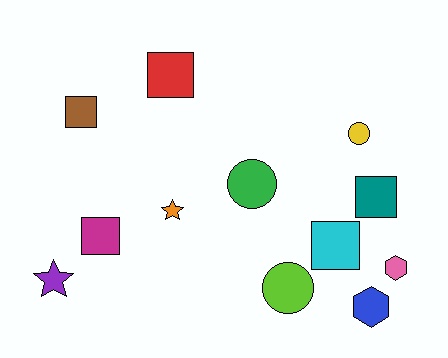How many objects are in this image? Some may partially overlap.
There are 12 objects.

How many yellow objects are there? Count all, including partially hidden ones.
There is 1 yellow object.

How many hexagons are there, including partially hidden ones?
There are 2 hexagons.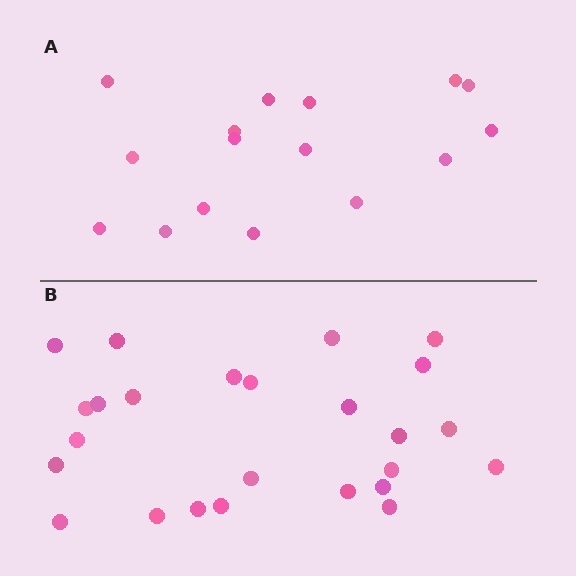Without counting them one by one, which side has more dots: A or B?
Region B (the bottom region) has more dots.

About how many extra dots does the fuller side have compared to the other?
Region B has roughly 8 or so more dots than region A.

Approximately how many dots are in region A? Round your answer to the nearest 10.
About 20 dots. (The exact count is 16, which rounds to 20.)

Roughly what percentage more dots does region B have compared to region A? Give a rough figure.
About 55% more.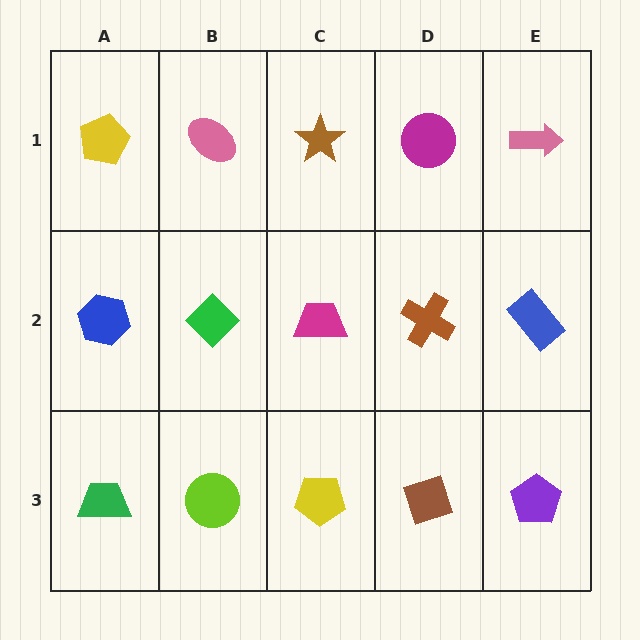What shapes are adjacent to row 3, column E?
A blue rectangle (row 2, column E), a brown diamond (row 3, column D).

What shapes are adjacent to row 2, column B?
A pink ellipse (row 1, column B), a lime circle (row 3, column B), a blue hexagon (row 2, column A), a magenta trapezoid (row 2, column C).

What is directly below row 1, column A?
A blue hexagon.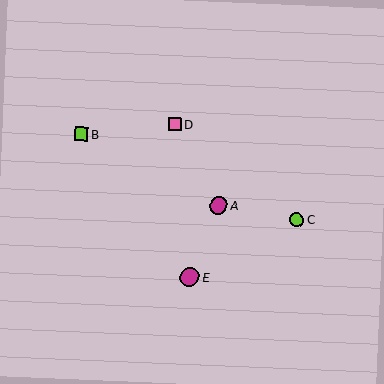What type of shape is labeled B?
Shape B is a lime square.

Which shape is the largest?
The magenta circle (labeled E) is the largest.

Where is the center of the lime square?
The center of the lime square is at (81, 134).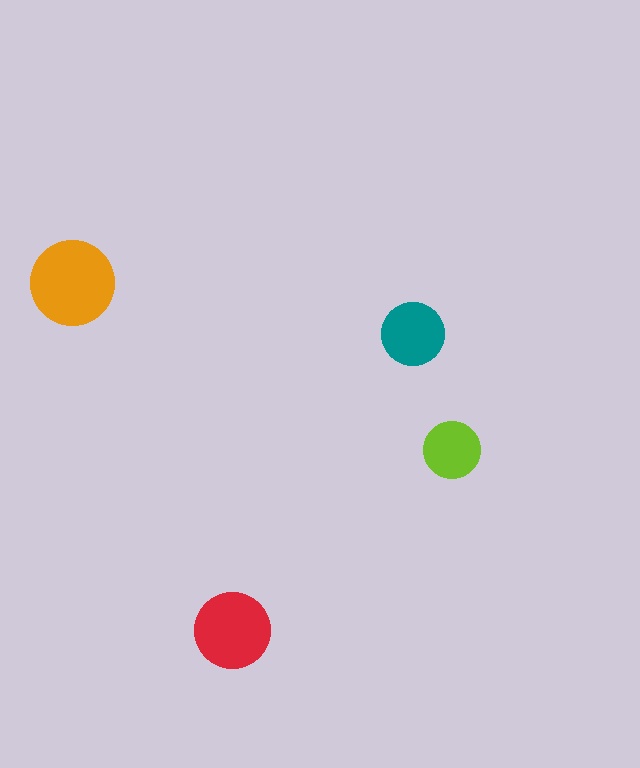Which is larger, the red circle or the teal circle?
The red one.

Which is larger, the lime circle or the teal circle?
The teal one.